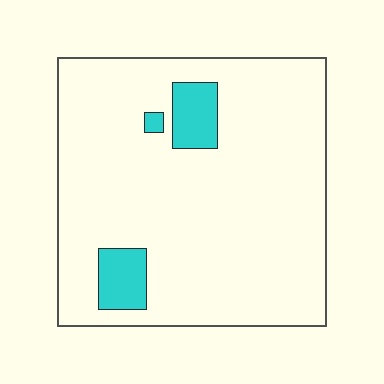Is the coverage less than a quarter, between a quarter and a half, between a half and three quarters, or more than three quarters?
Less than a quarter.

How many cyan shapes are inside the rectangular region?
3.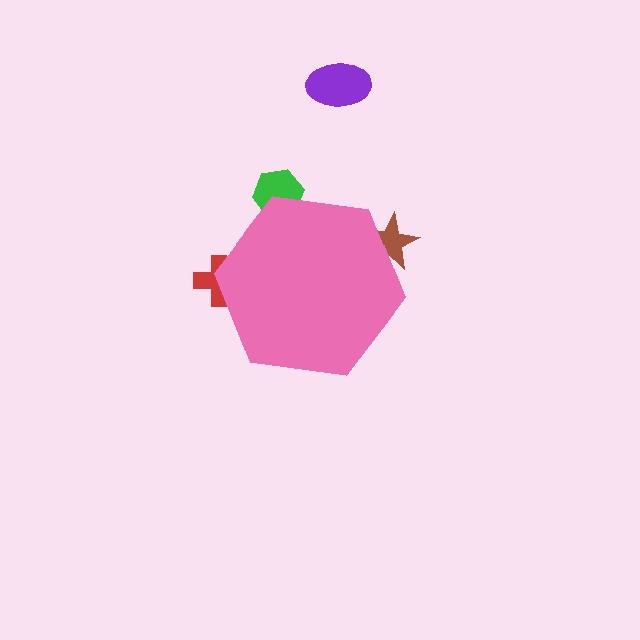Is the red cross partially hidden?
Yes, the red cross is partially hidden behind the pink hexagon.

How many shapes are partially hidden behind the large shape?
3 shapes are partially hidden.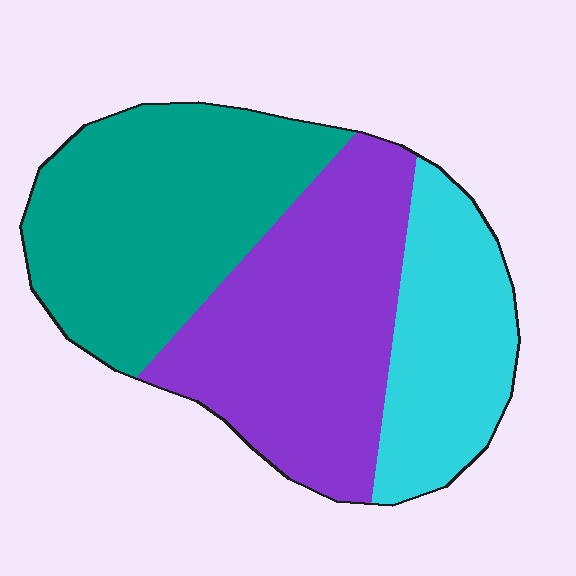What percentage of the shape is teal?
Teal takes up between a quarter and a half of the shape.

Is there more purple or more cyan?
Purple.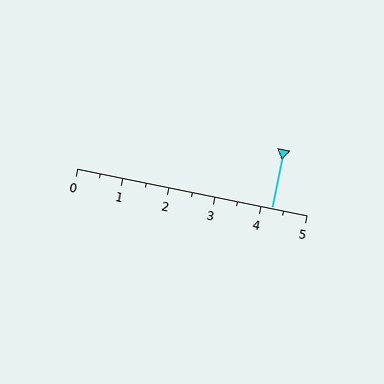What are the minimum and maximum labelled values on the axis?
The axis runs from 0 to 5.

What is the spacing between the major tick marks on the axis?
The major ticks are spaced 1 apart.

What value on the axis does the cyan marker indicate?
The marker indicates approximately 4.2.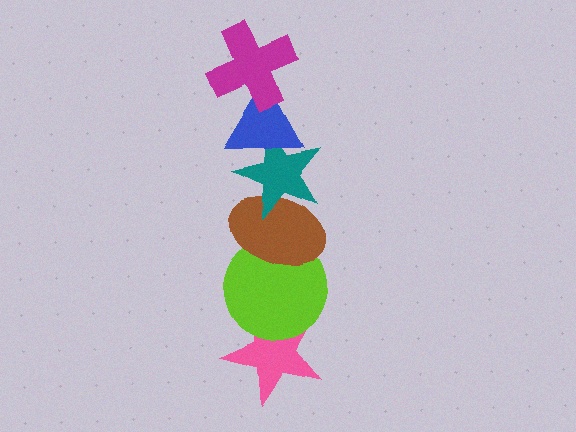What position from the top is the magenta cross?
The magenta cross is 1st from the top.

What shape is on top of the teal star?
The blue triangle is on top of the teal star.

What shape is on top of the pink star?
The lime circle is on top of the pink star.